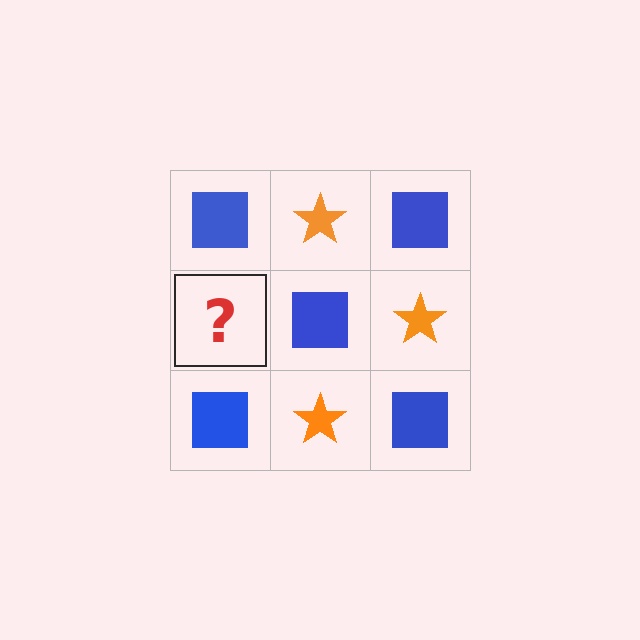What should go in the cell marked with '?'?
The missing cell should contain an orange star.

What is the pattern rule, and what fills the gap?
The rule is that it alternates blue square and orange star in a checkerboard pattern. The gap should be filled with an orange star.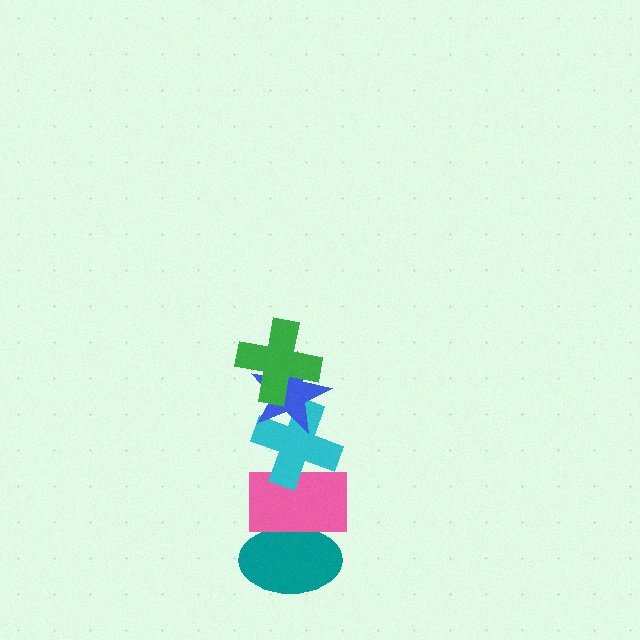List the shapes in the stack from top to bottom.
From top to bottom: the green cross, the blue star, the cyan cross, the pink rectangle, the teal ellipse.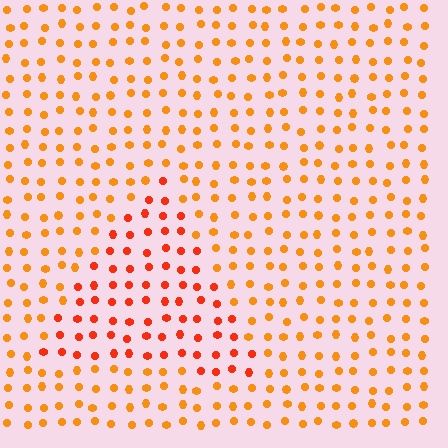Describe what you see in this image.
The image is filled with small orange elements in a uniform arrangement. A triangle-shaped region is visible where the elements are tinted to a slightly different hue, forming a subtle color boundary.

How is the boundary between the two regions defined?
The boundary is defined purely by a slight shift in hue (about 26 degrees). Spacing, size, and orientation are identical on both sides.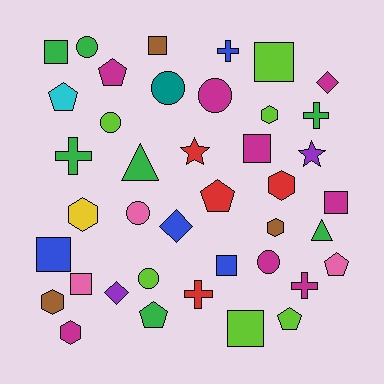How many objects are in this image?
There are 40 objects.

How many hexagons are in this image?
There are 6 hexagons.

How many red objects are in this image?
There are 4 red objects.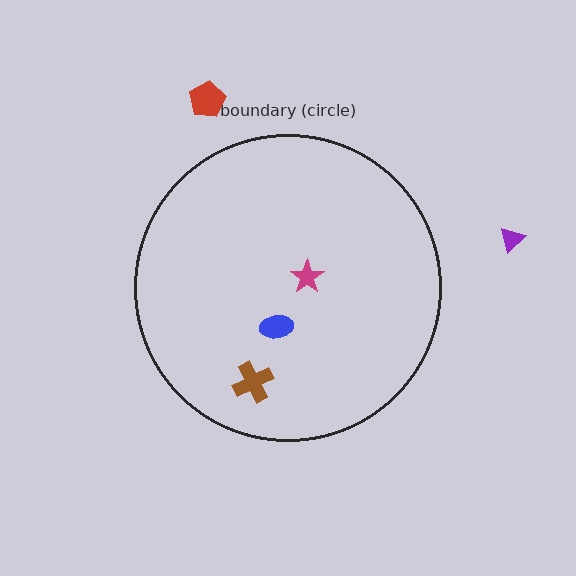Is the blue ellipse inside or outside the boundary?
Inside.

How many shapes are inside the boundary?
3 inside, 2 outside.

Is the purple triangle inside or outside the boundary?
Outside.